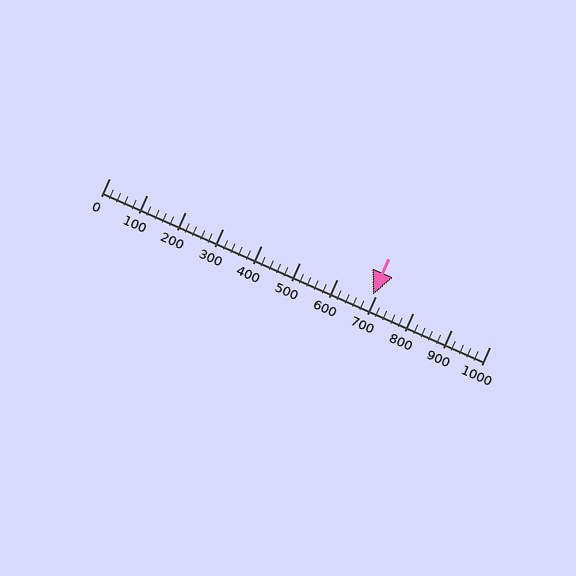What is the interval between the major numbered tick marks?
The major tick marks are spaced 100 units apart.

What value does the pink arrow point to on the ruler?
The pink arrow points to approximately 695.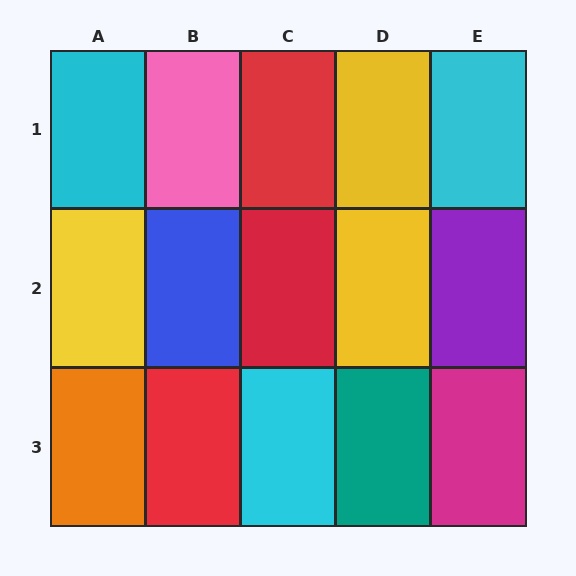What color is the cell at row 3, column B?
Red.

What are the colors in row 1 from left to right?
Cyan, pink, red, yellow, cyan.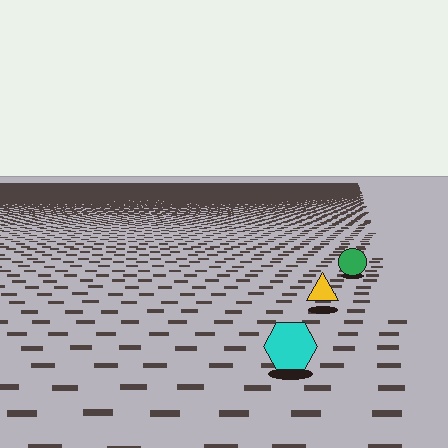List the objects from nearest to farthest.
From nearest to farthest: the cyan hexagon, the yellow triangle, the green circle.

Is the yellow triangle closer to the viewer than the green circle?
Yes. The yellow triangle is closer — you can tell from the texture gradient: the ground texture is coarser near it.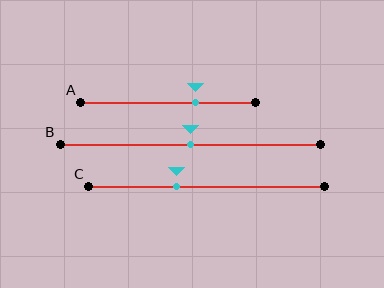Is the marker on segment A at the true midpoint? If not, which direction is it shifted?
No, the marker on segment A is shifted to the right by about 16% of the segment length.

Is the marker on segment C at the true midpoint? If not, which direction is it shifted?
No, the marker on segment C is shifted to the left by about 12% of the segment length.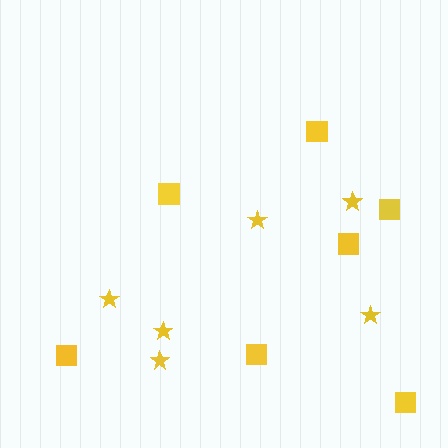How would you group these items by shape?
There are 2 groups: one group of stars (6) and one group of squares (7).